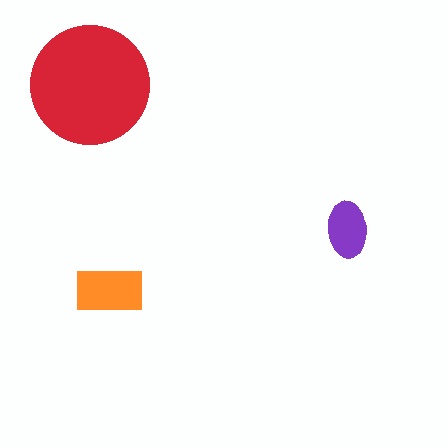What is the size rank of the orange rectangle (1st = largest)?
2nd.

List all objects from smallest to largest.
The purple ellipse, the orange rectangle, the red circle.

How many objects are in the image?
There are 3 objects in the image.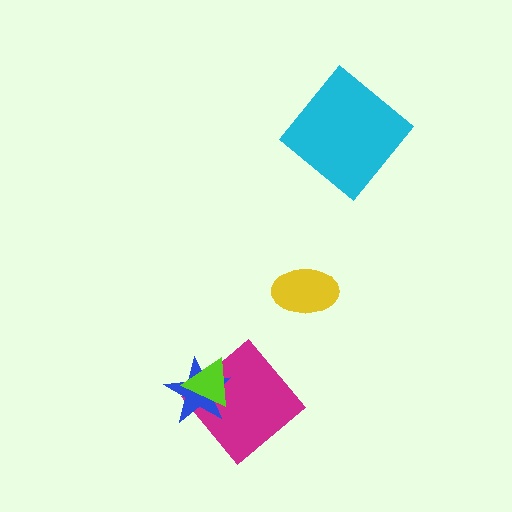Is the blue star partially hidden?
Yes, it is partially covered by another shape.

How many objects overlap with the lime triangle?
2 objects overlap with the lime triangle.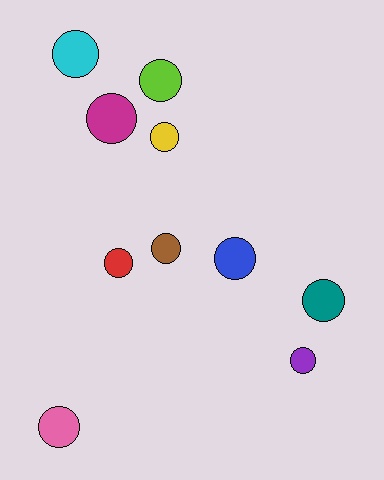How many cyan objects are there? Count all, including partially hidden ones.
There is 1 cyan object.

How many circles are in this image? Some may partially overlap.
There are 10 circles.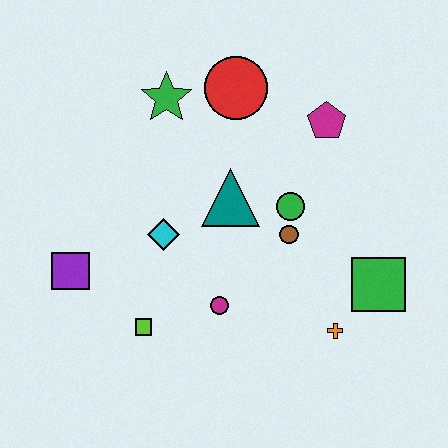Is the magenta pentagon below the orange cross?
No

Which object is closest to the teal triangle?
The green circle is closest to the teal triangle.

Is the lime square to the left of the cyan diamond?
Yes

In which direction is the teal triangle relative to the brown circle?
The teal triangle is to the left of the brown circle.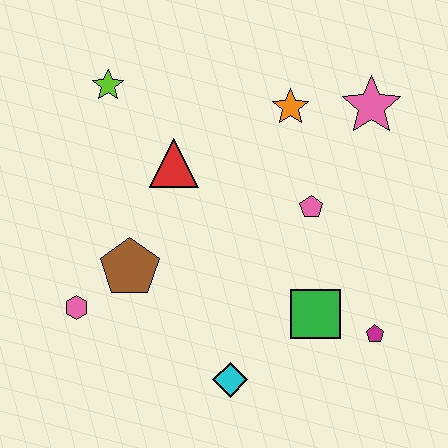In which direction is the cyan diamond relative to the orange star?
The cyan diamond is below the orange star.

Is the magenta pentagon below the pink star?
Yes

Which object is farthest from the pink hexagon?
The pink star is farthest from the pink hexagon.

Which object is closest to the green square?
The magenta pentagon is closest to the green square.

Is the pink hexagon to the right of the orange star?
No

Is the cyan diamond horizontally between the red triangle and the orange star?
Yes